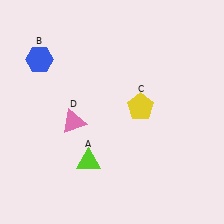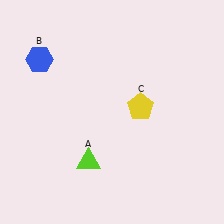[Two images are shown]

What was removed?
The pink triangle (D) was removed in Image 2.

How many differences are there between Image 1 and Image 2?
There is 1 difference between the two images.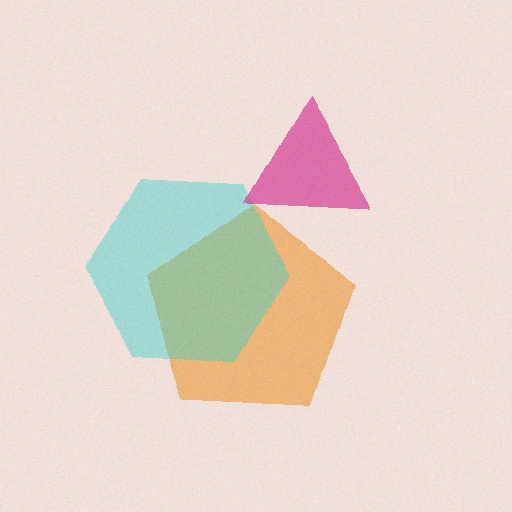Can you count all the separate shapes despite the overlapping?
Yes, there are 3 separate shapes.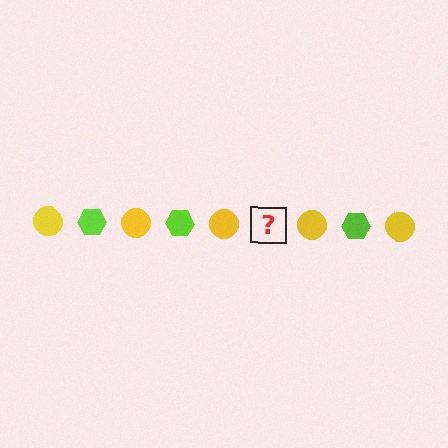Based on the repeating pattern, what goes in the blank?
The blank should be a lime hexagon.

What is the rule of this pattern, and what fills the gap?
The rule is that the pattern alternates between yellow circle and lime hexagon. The gap should be filled with a lime hexagon.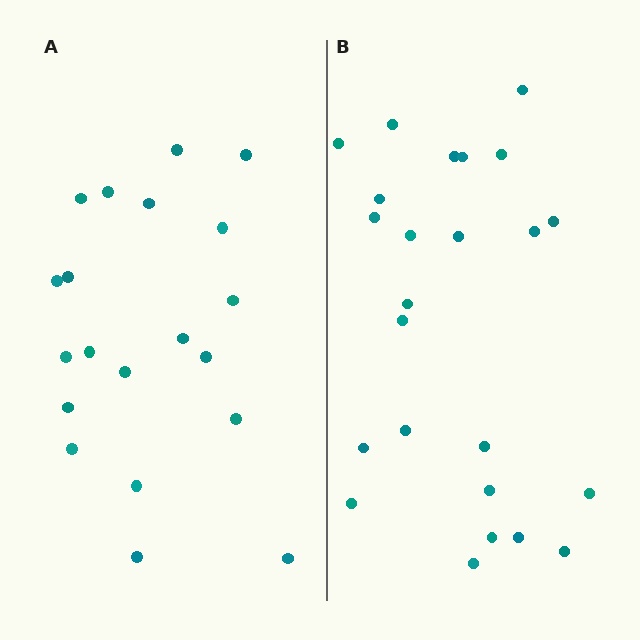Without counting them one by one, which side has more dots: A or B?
Region B (the right region) has more dots.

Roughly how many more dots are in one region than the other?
Region B has about 4 more dots than region A.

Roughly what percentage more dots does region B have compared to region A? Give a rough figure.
About 20% more.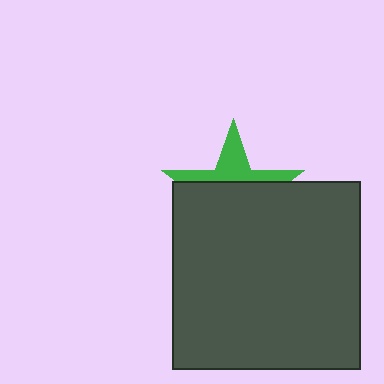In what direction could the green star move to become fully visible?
The green star could move up. That would shift it out from behind the dark gray square entirely.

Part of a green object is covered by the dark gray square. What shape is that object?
It is a star.